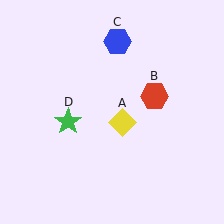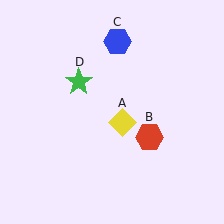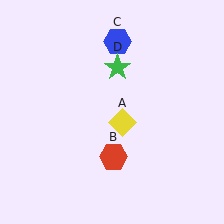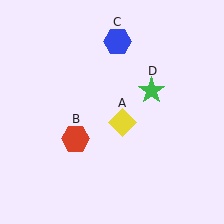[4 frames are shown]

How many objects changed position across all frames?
2 objects changed position: red hexagon (object B), green star (object D).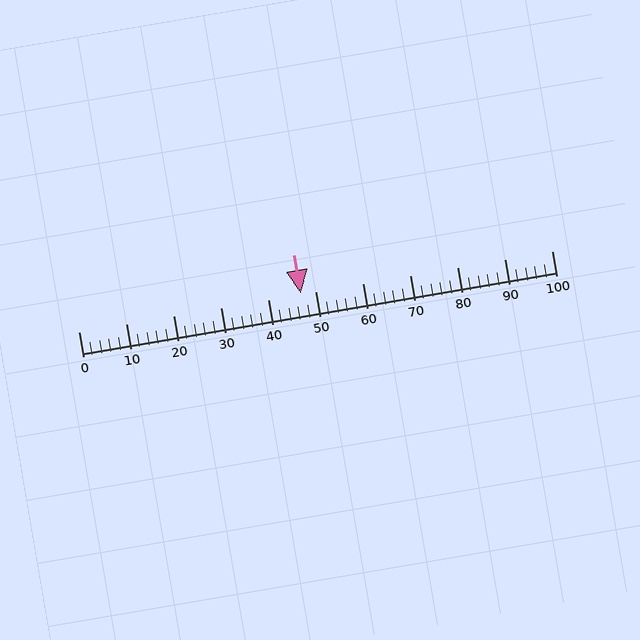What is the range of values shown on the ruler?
The ruler shows values from 0 to 100.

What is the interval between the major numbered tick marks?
The major tick marks are spaced 10 units apart.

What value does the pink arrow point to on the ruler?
The pink arrow points to approximately 47.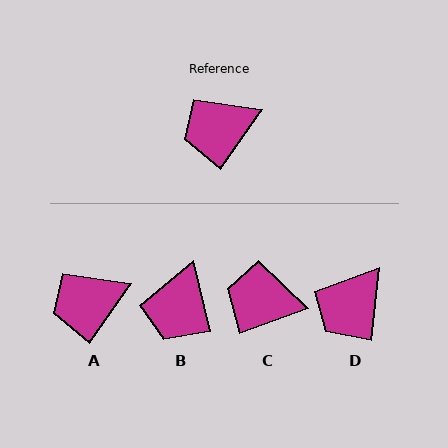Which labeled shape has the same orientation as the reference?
A.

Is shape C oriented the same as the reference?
No, it is off by about 35 degrees.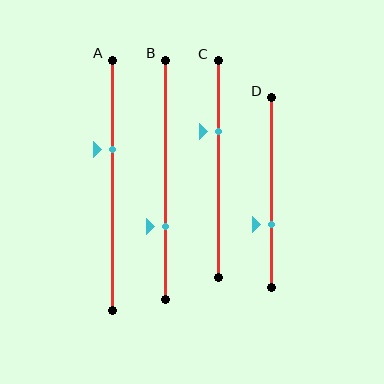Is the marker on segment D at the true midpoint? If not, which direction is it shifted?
No, the marker on segment D is shifted downward by about 17% of the segment length.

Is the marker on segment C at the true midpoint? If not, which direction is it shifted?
No, the marker on segment C is shifted upward by about 17% of the segment length.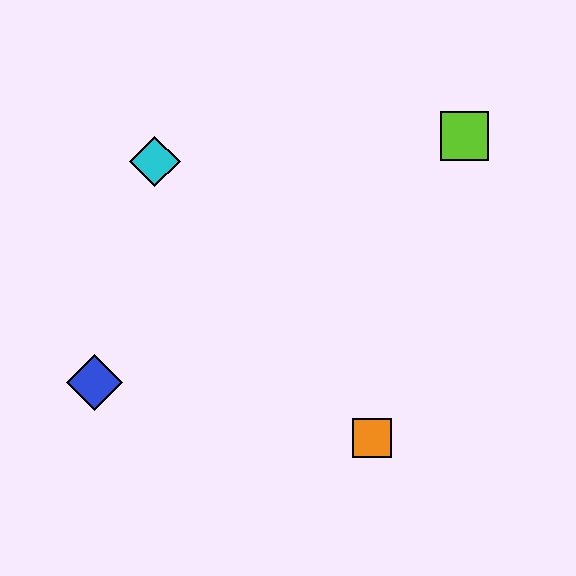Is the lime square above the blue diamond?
Yes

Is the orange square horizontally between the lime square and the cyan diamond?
Yes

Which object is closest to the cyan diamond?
The blue diamond is closest to the cyan diamond.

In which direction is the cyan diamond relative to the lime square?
The cyan diamond is to the left of the lime square.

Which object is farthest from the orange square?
The cyan diamond is farthest from the orange square.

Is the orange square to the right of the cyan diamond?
Yes